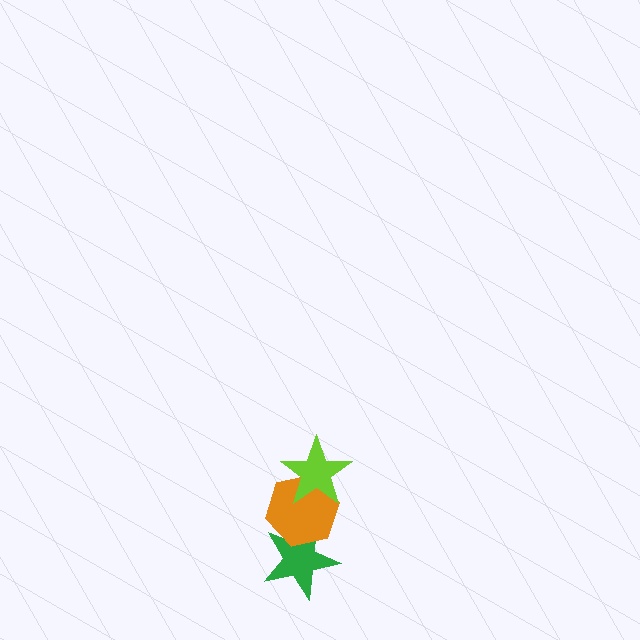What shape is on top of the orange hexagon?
The lime star is on top of the orange hexagon.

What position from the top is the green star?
The green star is 3rd from the top.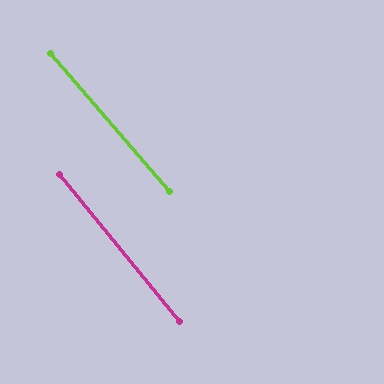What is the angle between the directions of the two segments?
Approximately 2 degrees.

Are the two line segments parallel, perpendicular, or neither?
Parallel — their directions differ by only 1.6°.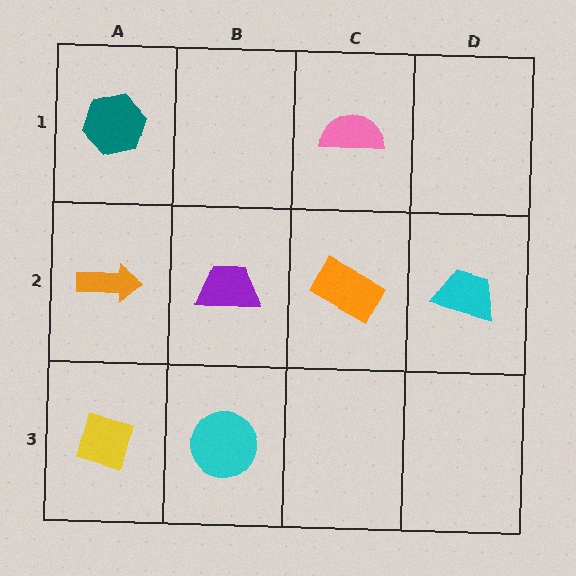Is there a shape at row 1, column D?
No, that cell is empty.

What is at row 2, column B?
A purple trapezoid.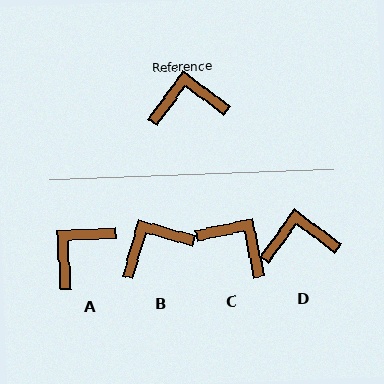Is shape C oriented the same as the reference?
No, it is off by about 42 degrees.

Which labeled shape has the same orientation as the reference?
D.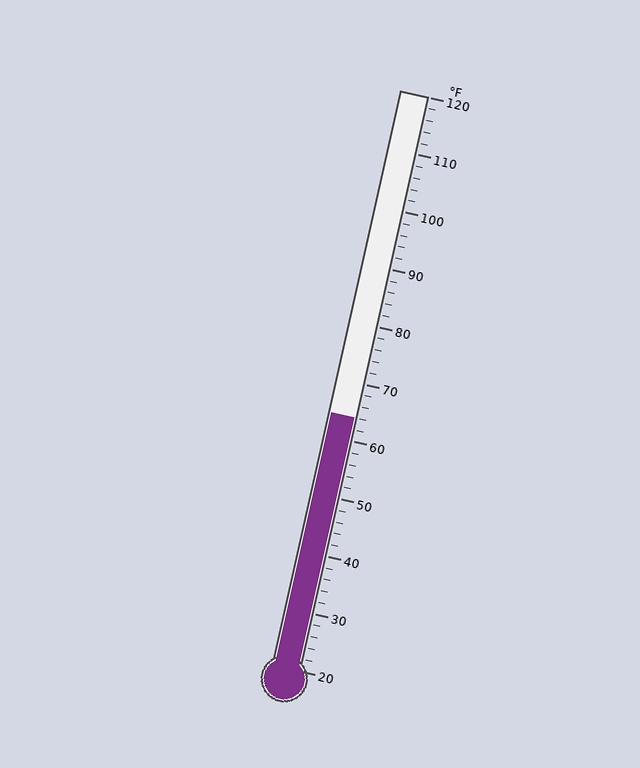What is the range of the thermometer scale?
The thermometer scale ranges from 20°F to 120°F.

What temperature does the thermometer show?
The thermometer shows approximately 64°F.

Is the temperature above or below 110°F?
The temperature is below 110°F.